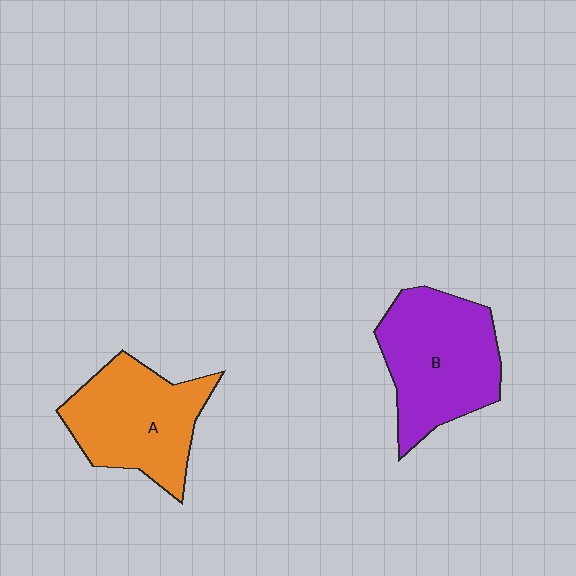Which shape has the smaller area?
Shape A (orange).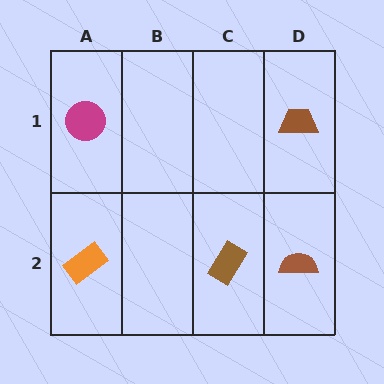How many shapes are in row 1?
2 shapes.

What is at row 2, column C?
A brown rectangle.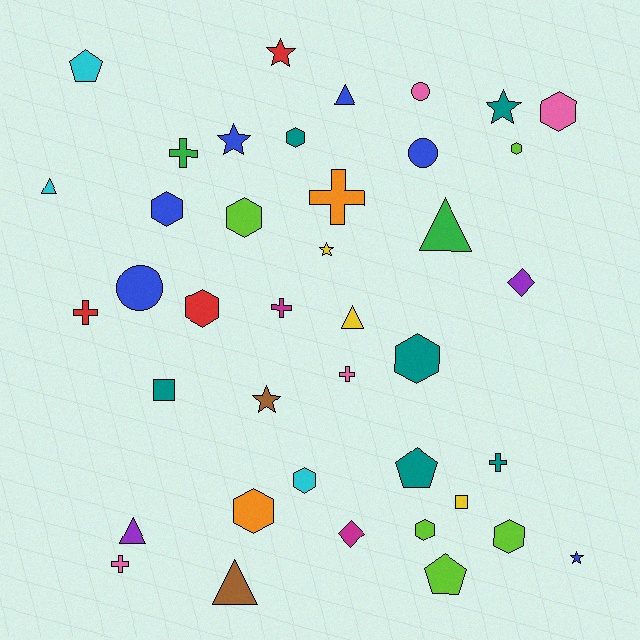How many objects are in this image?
There are 40 objects.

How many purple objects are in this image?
There are 2 purple objects.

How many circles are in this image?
There are 3 circles.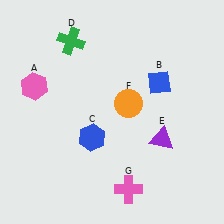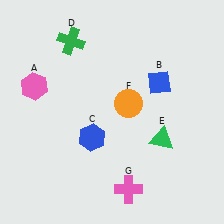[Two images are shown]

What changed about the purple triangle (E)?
In Image 1, E is purple. In Image 2, it changed to green.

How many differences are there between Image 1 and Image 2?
There is 1 difference between the two images.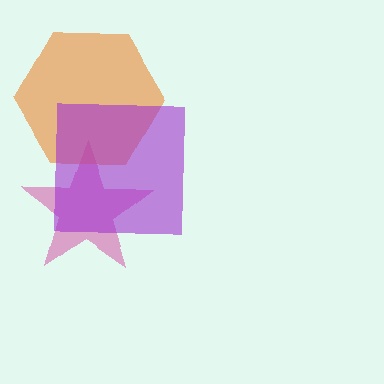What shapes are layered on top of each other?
The layered shapes are: a magenta star, an orange hexagon, a purple square.